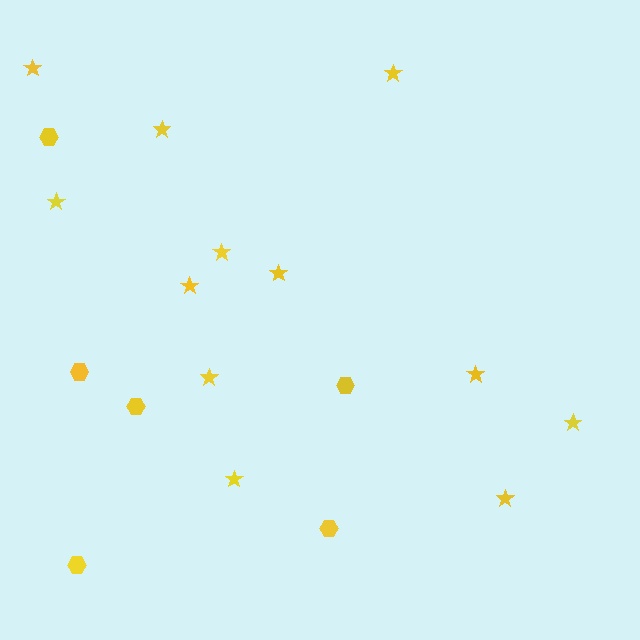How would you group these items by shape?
There are 2 groups: one group of stars (12) and one group of hexagons (6).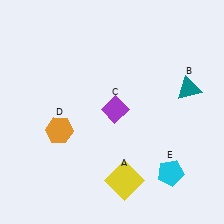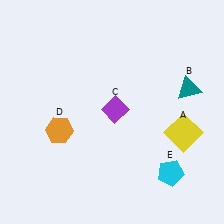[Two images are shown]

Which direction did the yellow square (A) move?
The yellow square (A) moved right.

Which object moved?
The yellow square (A) moved right.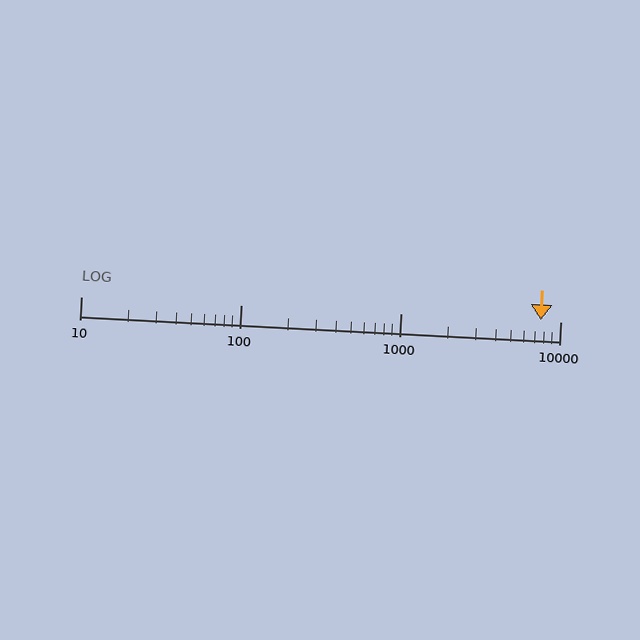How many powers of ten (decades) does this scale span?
The scale spans 3 decades, from 10 to 10000.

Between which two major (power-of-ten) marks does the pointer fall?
The pointer is between 1000 and 10000.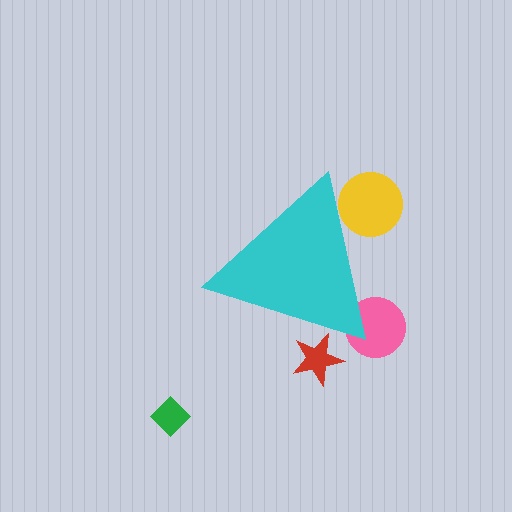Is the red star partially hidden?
Yes, the red star is partially hidden behind the cyan triangle.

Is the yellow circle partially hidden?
Yes, the yellow circle is partially hidden behind the cyan triangle.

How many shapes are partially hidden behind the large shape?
3 shapes are partially hidden.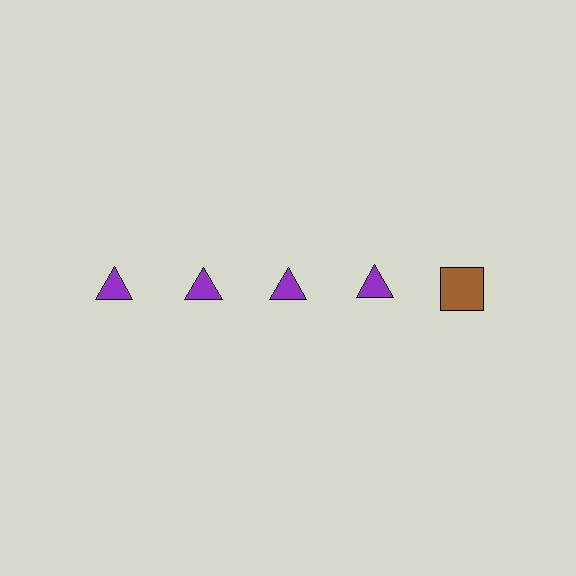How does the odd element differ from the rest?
It differs in both color (brown instead of purple) and shape (square instead of triangle).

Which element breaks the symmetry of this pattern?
The brown square in the top row, rightmost column breaks the symmetry. All other shapes are purple triangles.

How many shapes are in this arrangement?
There are 5 shapes arranged in a grid pattern.